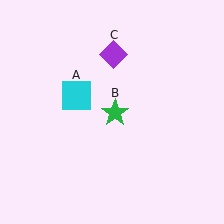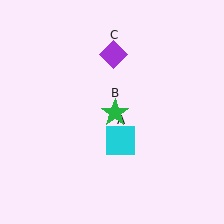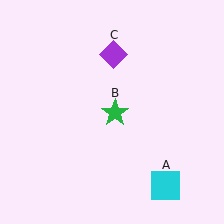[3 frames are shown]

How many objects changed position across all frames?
1 object changed position: cyan square (object A).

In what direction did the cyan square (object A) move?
The cyan square (object A) moved down and to the right.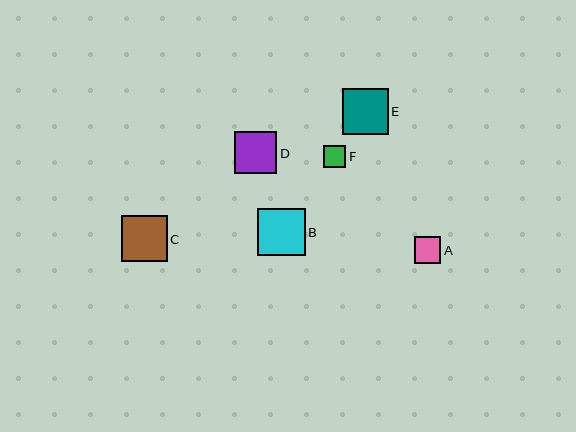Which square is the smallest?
Square F is the smallest with a size of approximately 23 pixels.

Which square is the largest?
Square B is the largest with a size of approximately 47 pixels.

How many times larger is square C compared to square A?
Square C is approximately 1.7 times the size of square A.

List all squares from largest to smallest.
From largest to smallest: B, E, C, D, A, F.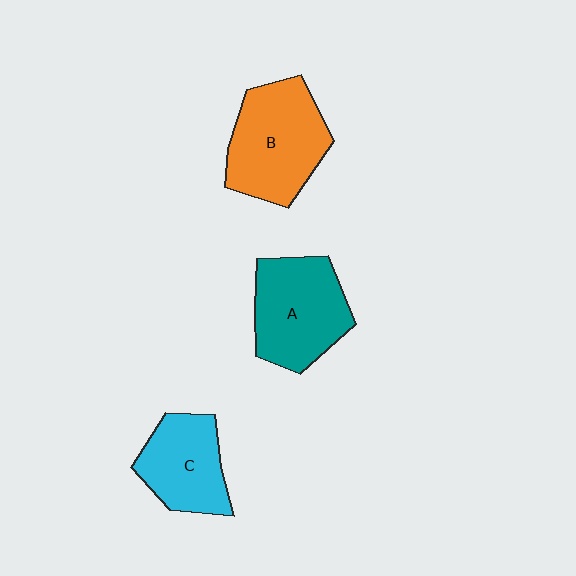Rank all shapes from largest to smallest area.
From largest to smallest: B (orange), A (teal), C (cyan).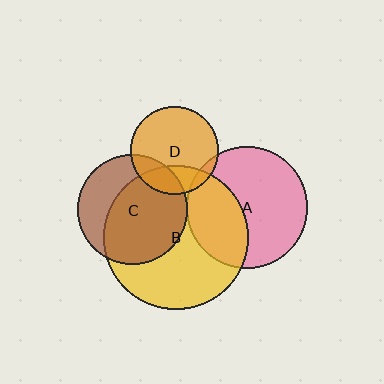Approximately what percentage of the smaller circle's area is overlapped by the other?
Approximately 5%.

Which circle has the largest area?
Circle B (yellow).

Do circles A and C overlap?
Yes.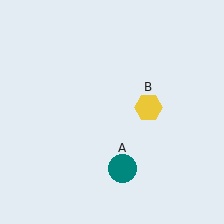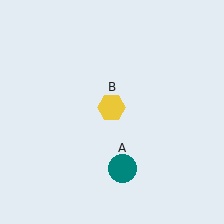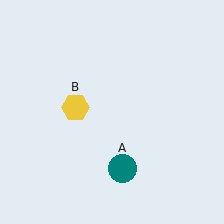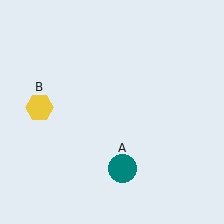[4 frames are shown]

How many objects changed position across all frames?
1 object changed position: yellow hexagon (object B).